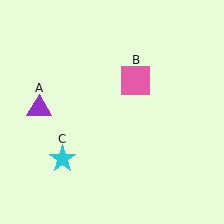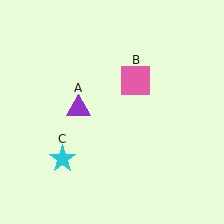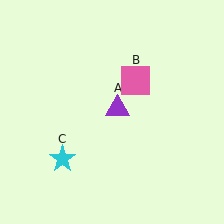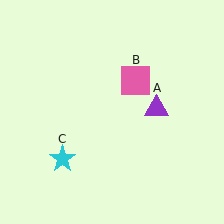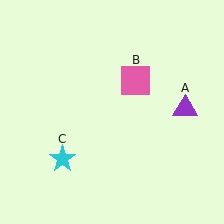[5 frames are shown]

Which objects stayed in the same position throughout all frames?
Pink square (object B) and cyan star (object C) remained stationary.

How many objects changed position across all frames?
1 object changed position: purple triangle (object A).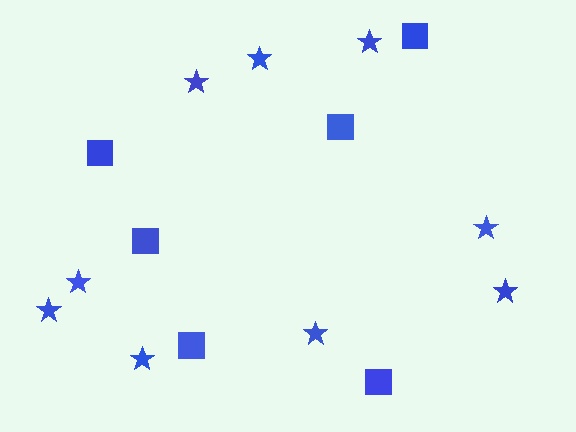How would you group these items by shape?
There are 2 groups: one group of stars (9) and one group of squares (6).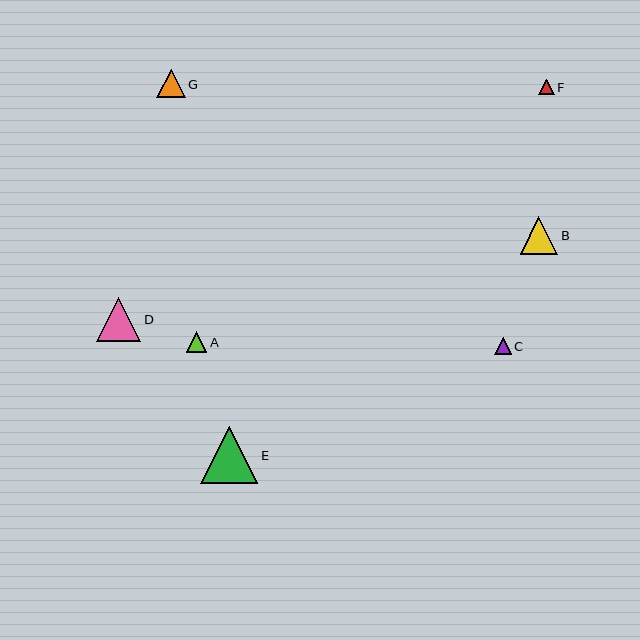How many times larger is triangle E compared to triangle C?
Triangle E is approximately 3.5 times the size of triangle C.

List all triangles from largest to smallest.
From largest to smallest: E, D, B, G, A, C, F.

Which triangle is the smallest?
Triangle F is the smallest with a size of approximately 15 pixels.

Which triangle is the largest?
Triangle E is the largest with a size of approximately 57 pixels.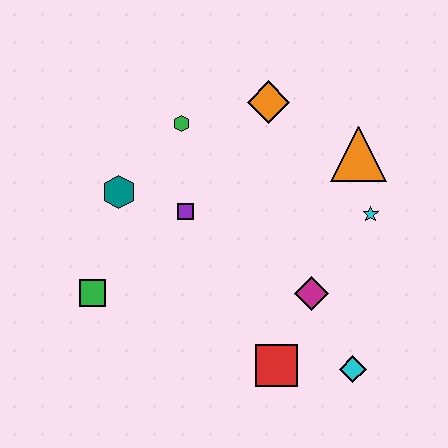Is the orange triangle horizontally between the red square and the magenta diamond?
No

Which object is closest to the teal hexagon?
The purple square is closest to the teal hexagon.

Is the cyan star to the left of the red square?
No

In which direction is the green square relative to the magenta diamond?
The green square is to the left of the magenta diamond.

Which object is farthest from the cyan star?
The green square is farthest from the cyan star.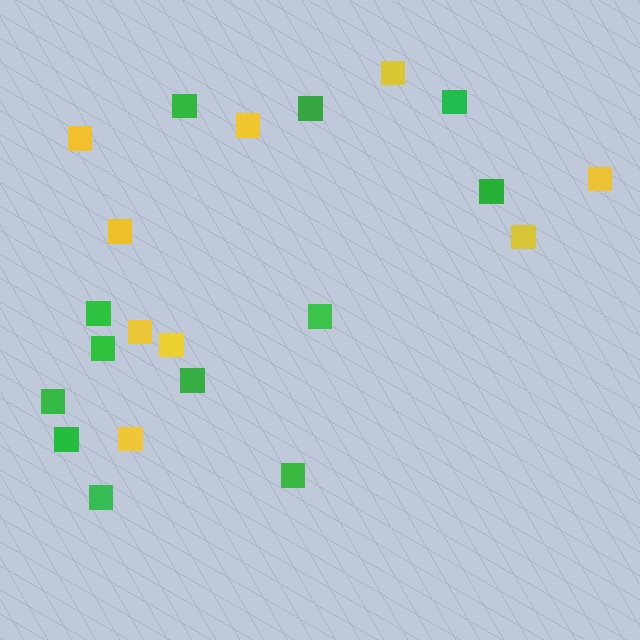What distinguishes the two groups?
There are 2 groups: one group of green squares (12) and one group of yellow squares (9).